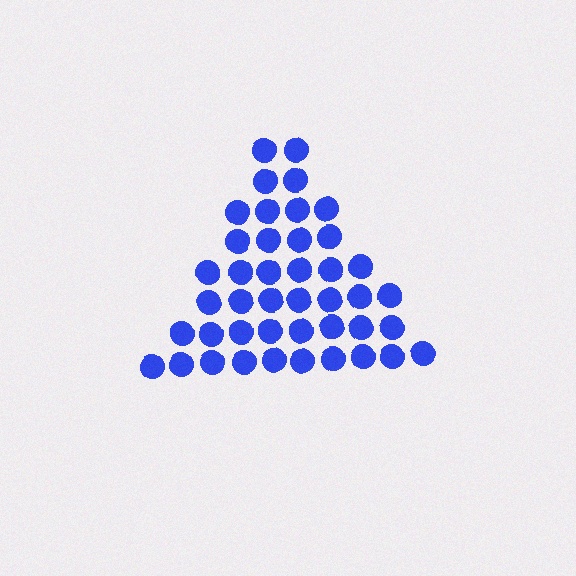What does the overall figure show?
The overall figure shows a triangle.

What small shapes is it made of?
It is made of small circles.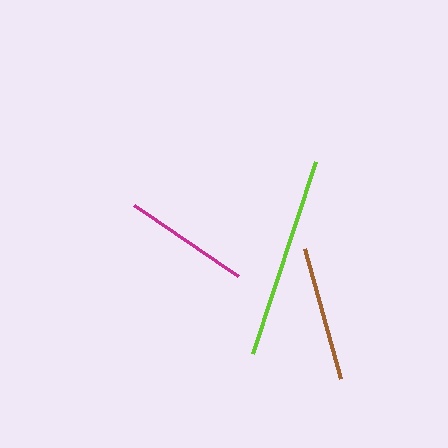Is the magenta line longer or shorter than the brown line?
The brown line is longer than the magenta line.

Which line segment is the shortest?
The magenta line is the shortest at approximately 126 pixels.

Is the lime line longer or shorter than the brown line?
The lime line is longer than the brown line.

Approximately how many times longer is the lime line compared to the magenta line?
The lime line is approximately 1.6 times the length of the magenta line.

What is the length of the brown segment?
The brown segment is approximately 135 pixels long.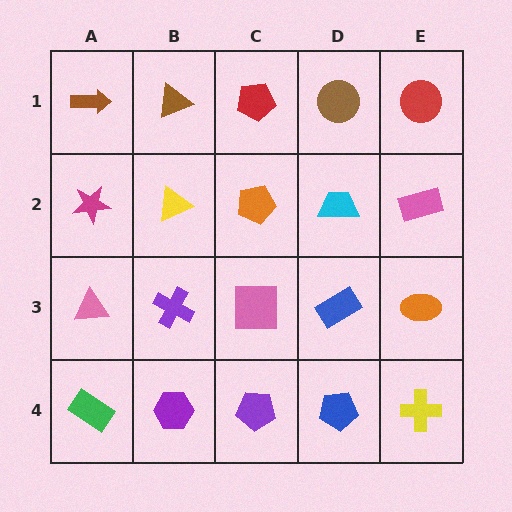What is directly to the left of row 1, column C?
A brown triangle.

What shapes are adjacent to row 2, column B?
A brown triangle (row 1, column B), a purple cross (row 3, column B), a magenta star (row 2, column A), an orange pentagon (row 2, column C).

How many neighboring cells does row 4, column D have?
3.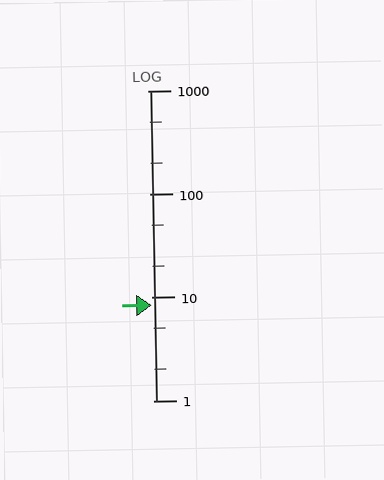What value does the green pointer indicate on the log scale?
The pointer indicates approximately 8.4.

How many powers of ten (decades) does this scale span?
The scale spans 3 decades, from 1 to 1000.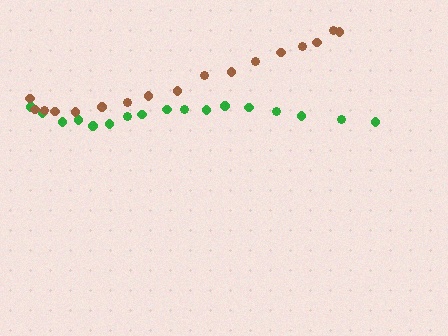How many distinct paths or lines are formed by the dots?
There are 2 distinct paths.